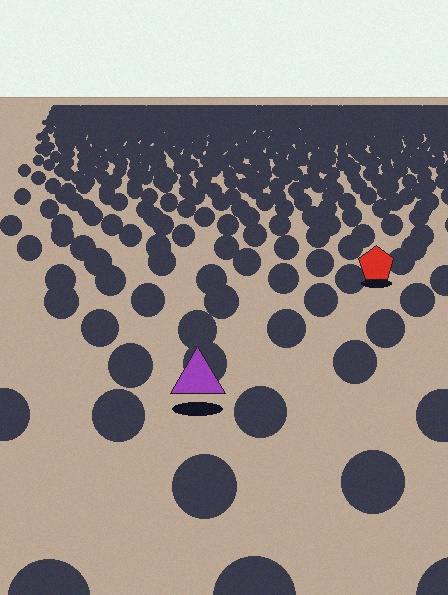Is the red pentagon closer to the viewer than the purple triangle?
No. The purple triangle is closer — you can tell from the texture gradient: the ground texture is coarser near it.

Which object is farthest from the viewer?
The red pentagon is farthest from the viewer. It appears smaller and the ground texture around it is denser.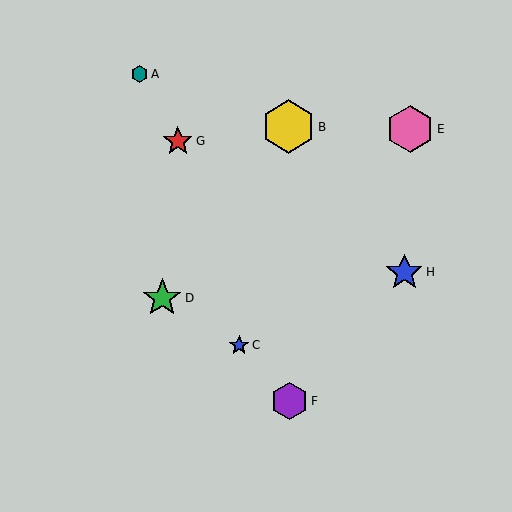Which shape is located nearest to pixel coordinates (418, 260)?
The blue star (labeled H) at (404, 272) is nearest to that location.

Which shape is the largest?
The yellow hexagon (labeled B) is the largest.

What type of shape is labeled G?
Shape G is a red star.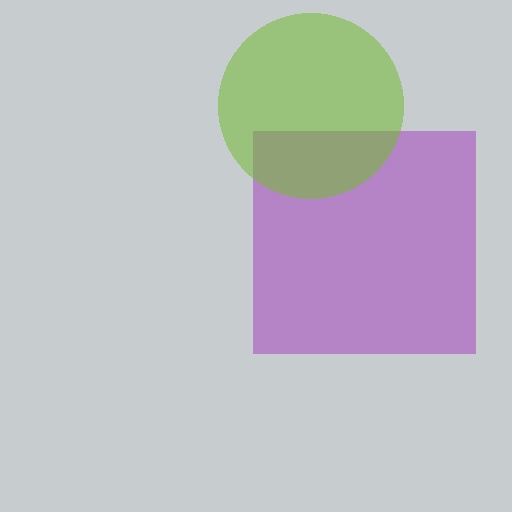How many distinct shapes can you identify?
There are 2 distinct shapes: a purple square, a lime circle.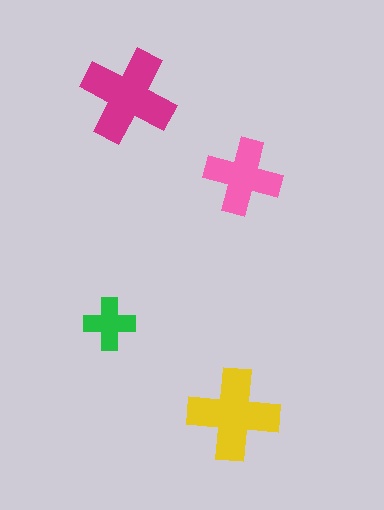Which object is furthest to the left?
The green cross is leftmost.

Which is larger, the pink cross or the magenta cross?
The magenta one.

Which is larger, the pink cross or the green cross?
The pink one.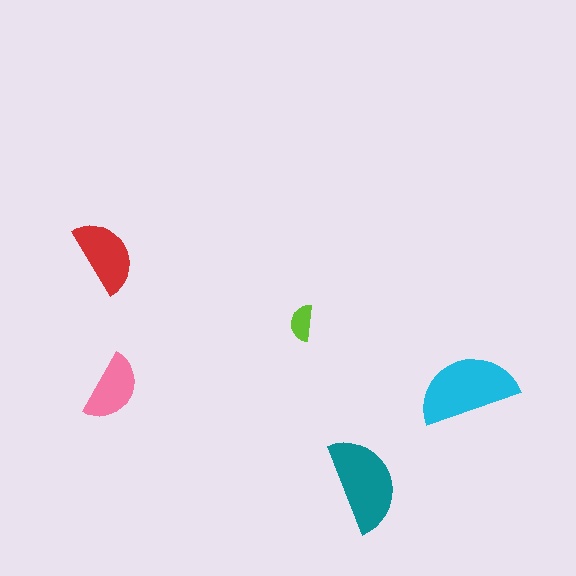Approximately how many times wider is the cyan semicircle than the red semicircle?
About 1.5 times wider.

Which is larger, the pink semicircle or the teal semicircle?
The teal one.